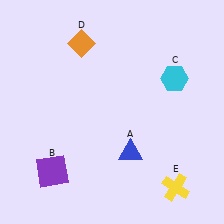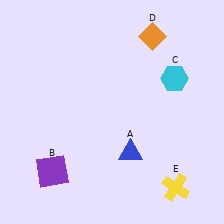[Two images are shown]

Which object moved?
The orange diamond (D) moved right.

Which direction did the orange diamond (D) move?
The orange diamond (D) moved right.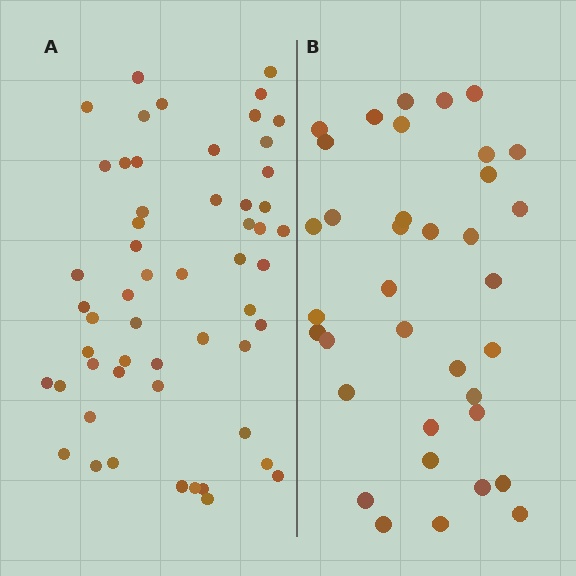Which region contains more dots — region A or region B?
Region A (the left region) has more dots.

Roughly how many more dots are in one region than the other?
Region A has approximately 20 more dots than region B.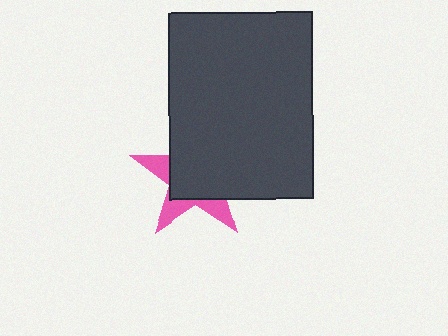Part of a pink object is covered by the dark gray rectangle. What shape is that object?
It is a star.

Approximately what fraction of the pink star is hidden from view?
Roughly 66% of the pink star is hidden behind the dark gray rectangle.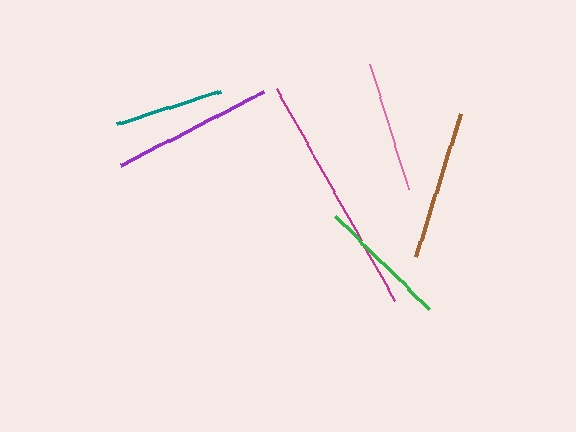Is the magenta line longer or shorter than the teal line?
The magenta line is longer than the teal line.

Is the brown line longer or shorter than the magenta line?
The magenta line is longer than the brown line.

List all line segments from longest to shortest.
From longest to shortest: magenta, purple, brown, green, pink, teal.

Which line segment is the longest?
The magenta line is the longest at approximately 244 pixels.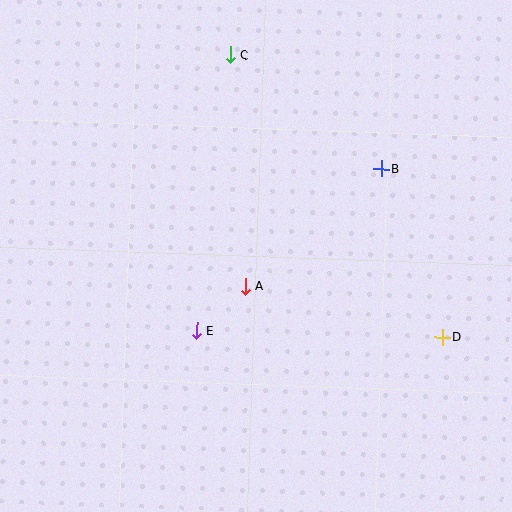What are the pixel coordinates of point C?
Point C is at (230, 55).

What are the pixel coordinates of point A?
Point A is at (245, 286).